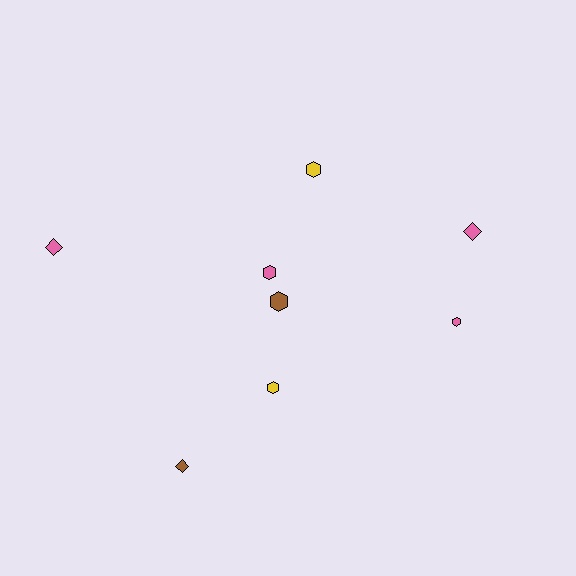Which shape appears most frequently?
Hexagon, with 5 objects.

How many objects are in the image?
There are 8 objects.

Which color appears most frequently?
Pink, with 4 objects.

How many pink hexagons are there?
There are 2 pink hexagons.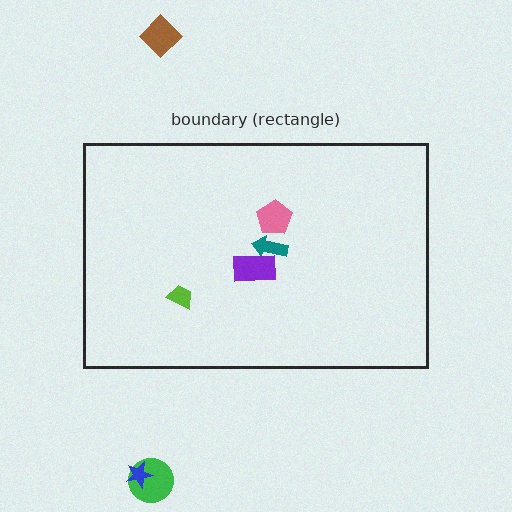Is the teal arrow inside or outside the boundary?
Inside.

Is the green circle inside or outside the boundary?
Outside.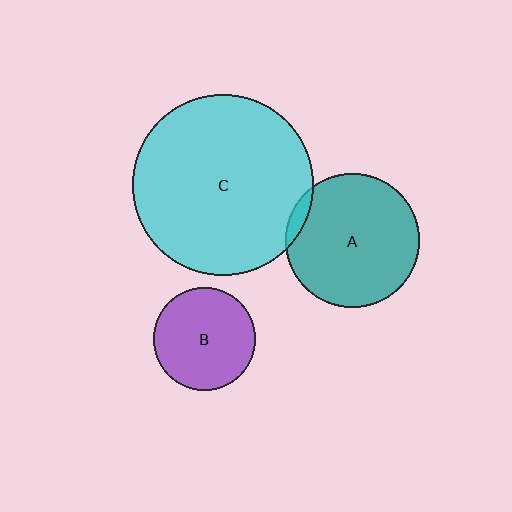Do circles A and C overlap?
Yes.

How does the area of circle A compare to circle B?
Approximately 1.7 times.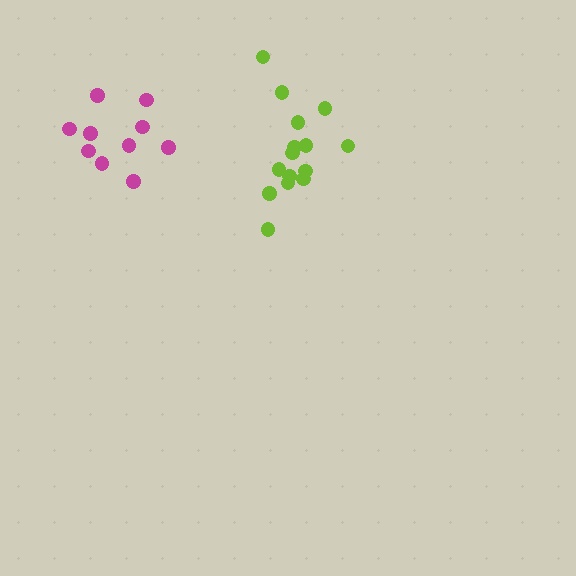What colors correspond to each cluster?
The clusters are colored: magenta, lime.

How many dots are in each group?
Group 1: 10 dots, Group 2: 15 dots (25 total).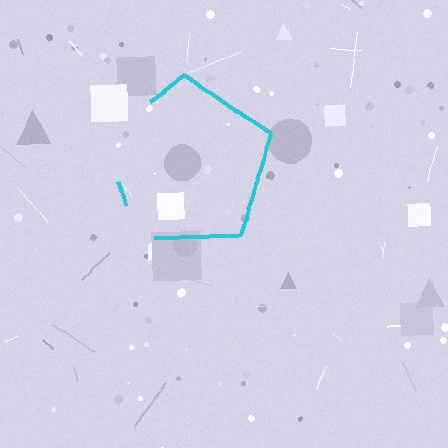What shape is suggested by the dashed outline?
The dashed outline suggests a pentagon.